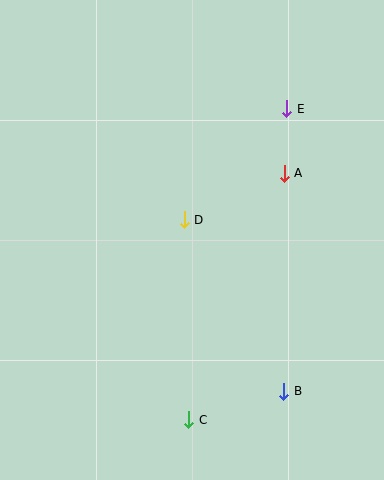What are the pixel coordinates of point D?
Point D is at (184, 220).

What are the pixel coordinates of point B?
Point B is at (284, 391).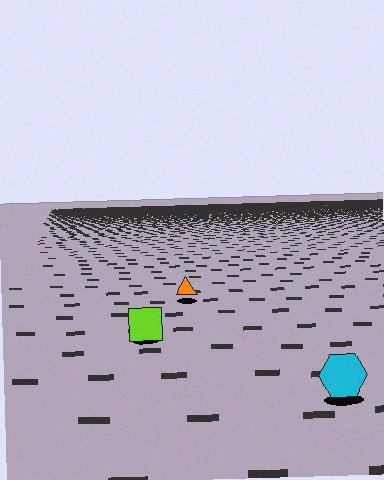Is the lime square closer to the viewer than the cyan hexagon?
No. The cyan hexagon is closer — you can tell from the texture gradient: the ground texture is coarser near it.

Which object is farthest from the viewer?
The orange triangle is farthest from the viewer. It appears smaller and the ground texture around it is denser.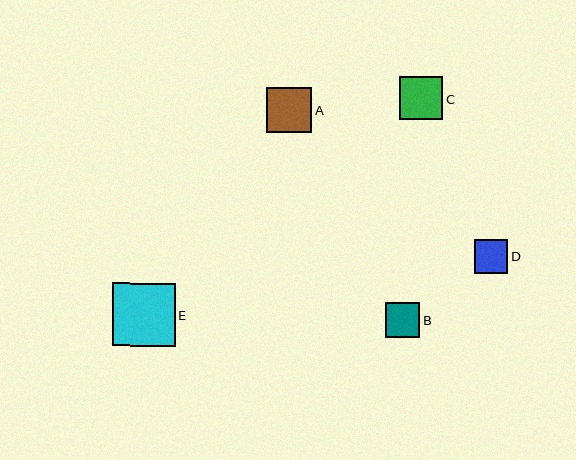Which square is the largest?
Square E is the largest with a size of approximately 63 pixels.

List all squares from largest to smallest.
From largest to smallest: E, A, C, B, D.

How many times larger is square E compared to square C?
Square E is approximately 1.5 times the size of square C.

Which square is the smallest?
Square D is the smallest with a size of approximately 34 pixels.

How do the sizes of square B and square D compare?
Square B and square D are approximately the same size.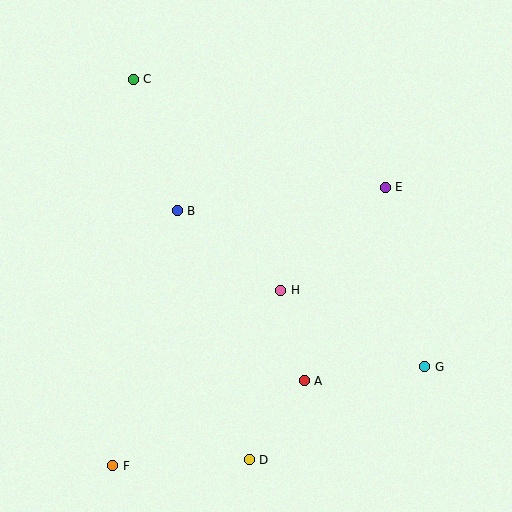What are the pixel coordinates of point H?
Point H is at (281, 290).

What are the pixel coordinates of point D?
Point D is at (249, 460).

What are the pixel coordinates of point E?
Point E is at (385, 187).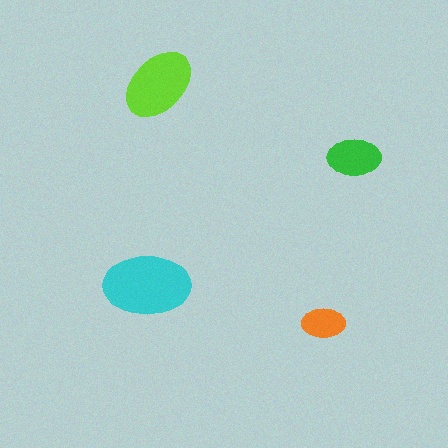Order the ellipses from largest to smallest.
the cyan one, the lime one, the green one, the orange one.